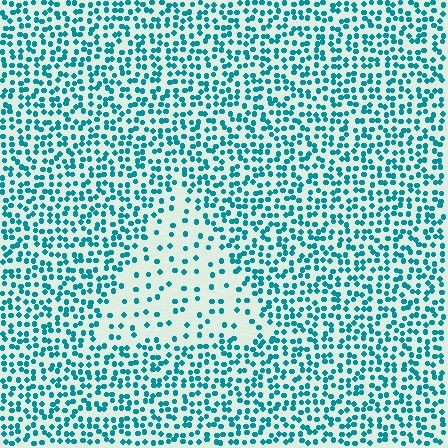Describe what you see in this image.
The image contains small teal elements arranged at two different densities. A triangle-shaped region is visible where the elements are less densely packed than the surrounding area.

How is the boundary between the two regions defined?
The boundary is defined by a change in element density (approximately 2.7x ratio). All elements are the same color, size, and shape.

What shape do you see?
I see a triangle.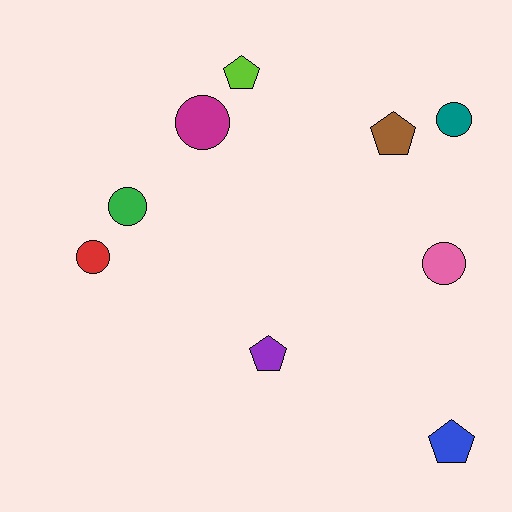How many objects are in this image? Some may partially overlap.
There are 9 objects.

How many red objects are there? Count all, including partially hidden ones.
There is 1 red object.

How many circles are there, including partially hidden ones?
There are 5 circles.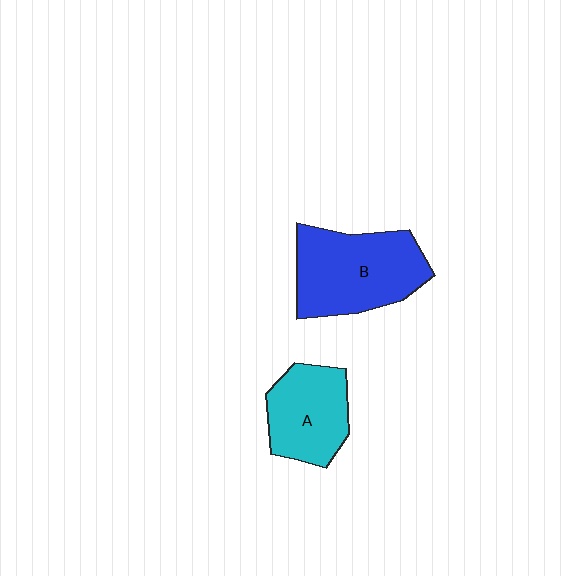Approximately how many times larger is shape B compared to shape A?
Approximately 1.4 times.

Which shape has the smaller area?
Shape A (cyan).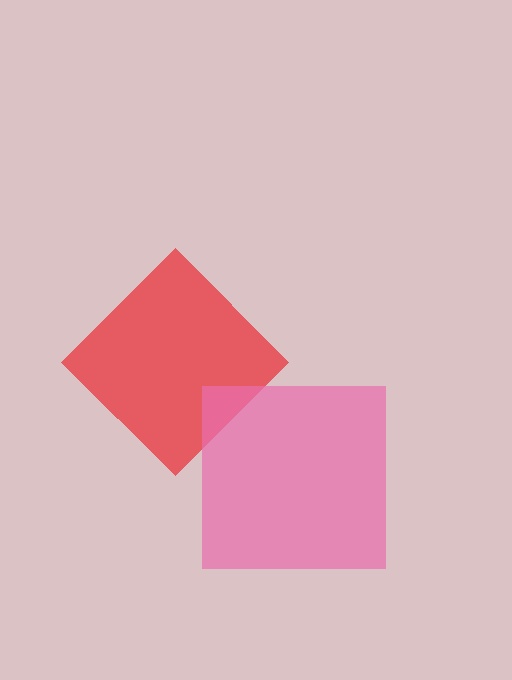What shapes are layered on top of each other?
The layered shapes are: a red diamond, a pink square.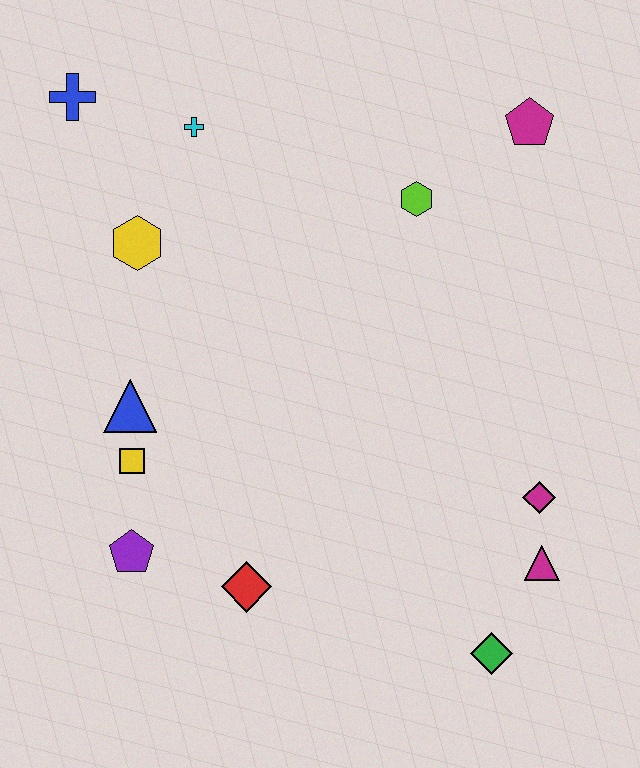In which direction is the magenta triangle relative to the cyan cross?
The magenta triangle is below the cyan cross.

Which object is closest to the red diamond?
The purple pentagon is closest to the red diamond.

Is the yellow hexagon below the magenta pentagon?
Yes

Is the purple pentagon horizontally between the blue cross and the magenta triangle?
Yes